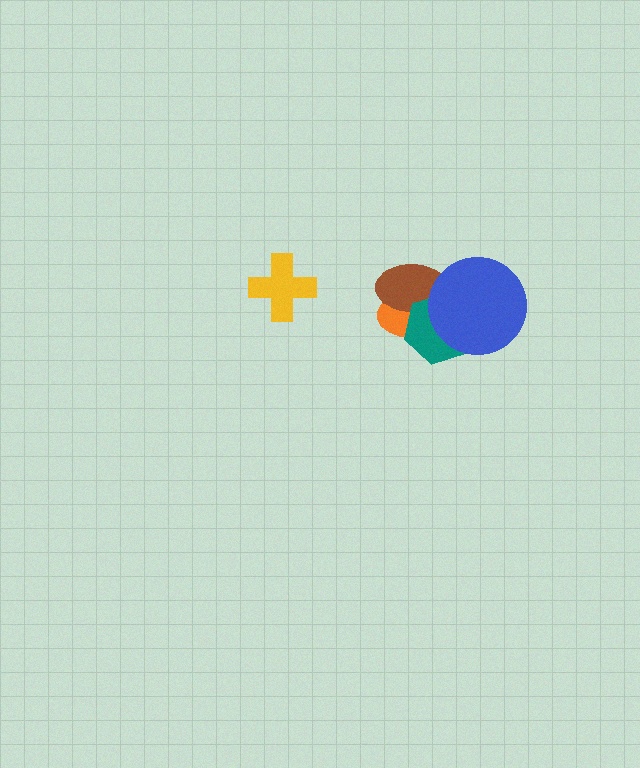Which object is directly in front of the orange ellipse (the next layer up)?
The brown ellipse is directly in front of the orange ellipse.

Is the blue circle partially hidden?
No, no other shape covers it.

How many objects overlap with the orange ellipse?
3 objects overlap with the orange ellipse.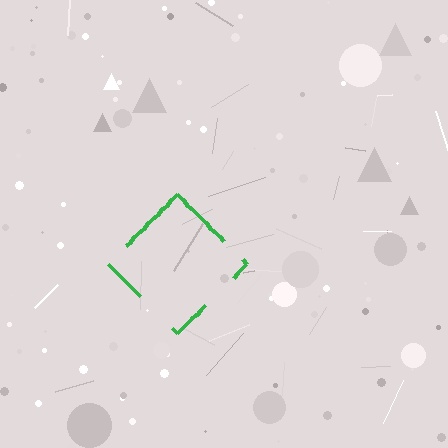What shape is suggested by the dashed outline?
The dashed outline suggests a diamond.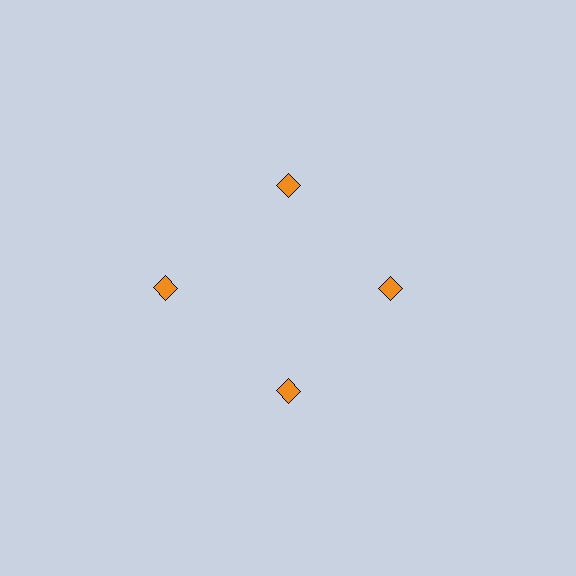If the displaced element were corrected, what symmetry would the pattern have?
It would have 4-fold rotational symmetry — the pattern would map onto itself every 90 degrees.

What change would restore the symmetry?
The symmetry would be restored by moving it inward, back onto the ring so that all 4 diamonds sit at equal angles and equal distance from the center.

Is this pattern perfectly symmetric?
No. The 4 orange diamonds are arranged in a ring, but one element near the 9 o'clock position is pushed outward from the center, breaking the 4-fold rotational symmetry.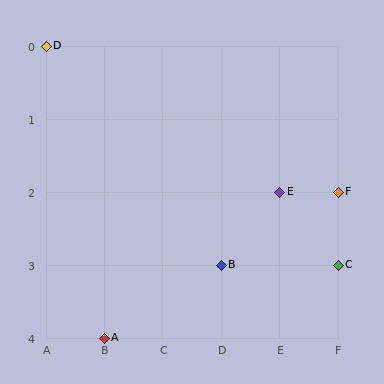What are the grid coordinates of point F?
Point F is at grid coordinates (F, 2).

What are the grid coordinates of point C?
Point C is at grid coordinates (F, 3).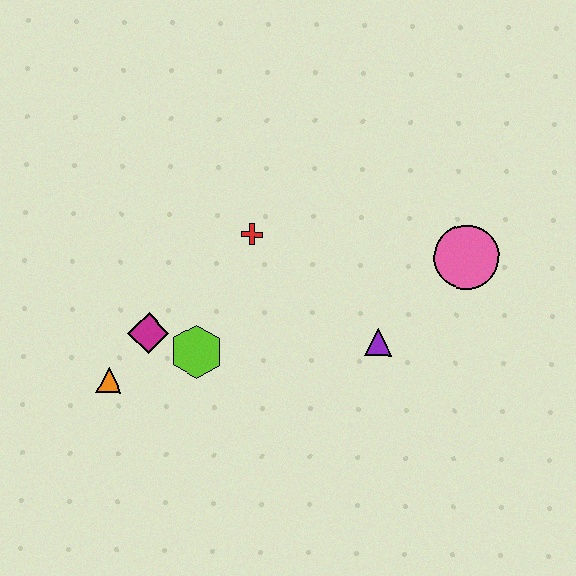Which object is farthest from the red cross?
The pink circle is farthest from the red cross.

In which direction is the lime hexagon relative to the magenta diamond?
The lime hexagon is to the right of the magenta diamond.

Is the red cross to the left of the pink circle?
Yes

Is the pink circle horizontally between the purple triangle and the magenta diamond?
No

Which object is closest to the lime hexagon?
The magenta diamond is closest to the lime hexagon.